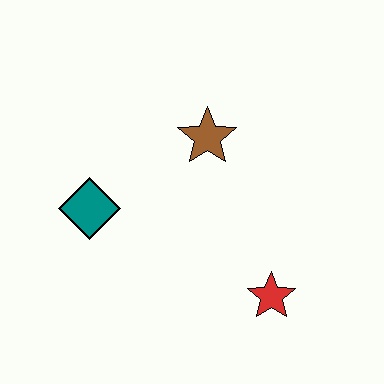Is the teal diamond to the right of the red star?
No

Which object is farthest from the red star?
The teal diamond is farthest from the red star.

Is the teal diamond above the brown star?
No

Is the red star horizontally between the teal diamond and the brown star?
No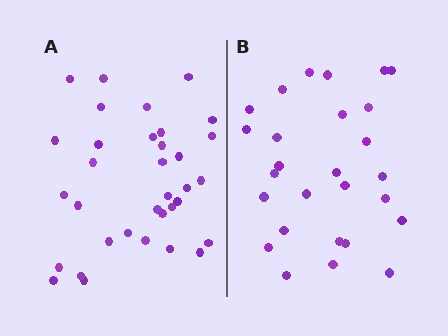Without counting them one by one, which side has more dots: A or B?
Region A (the left region) has more dots.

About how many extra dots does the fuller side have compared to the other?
Region A has roughly 8 or so more dots than region B.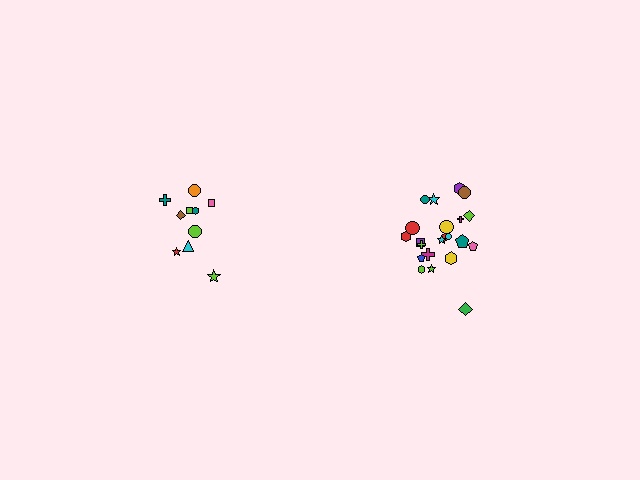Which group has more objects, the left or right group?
The right group.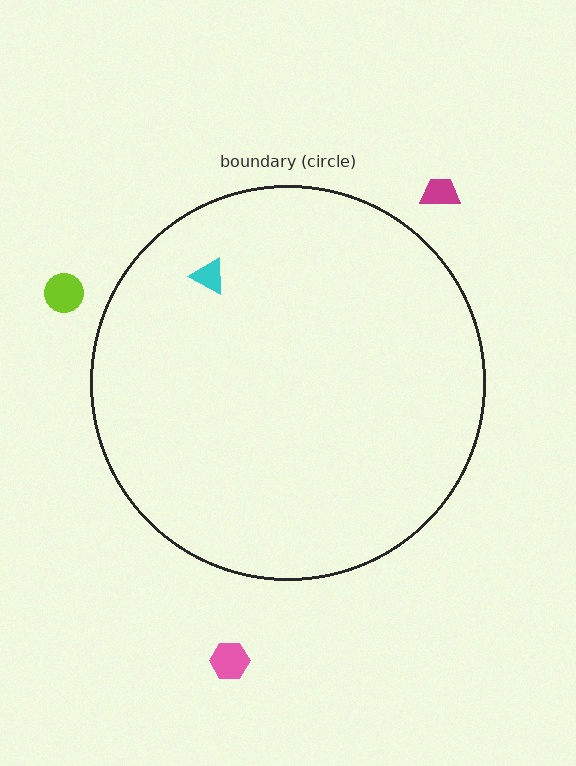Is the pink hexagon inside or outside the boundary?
Outside.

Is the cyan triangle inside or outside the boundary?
Inside.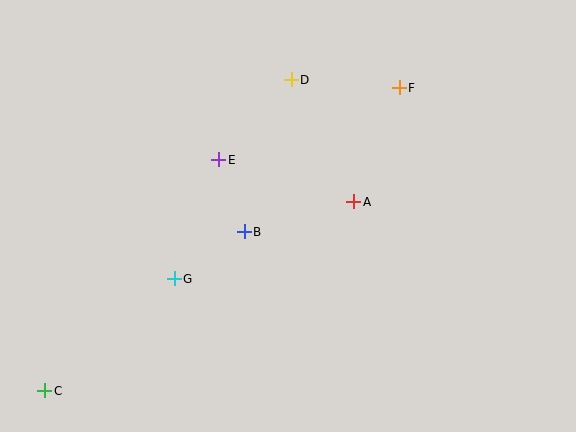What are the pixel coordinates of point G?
Point G is at (174, 279).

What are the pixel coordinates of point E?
Point E is at (219, 160).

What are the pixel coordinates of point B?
Point B is at (244, 232).